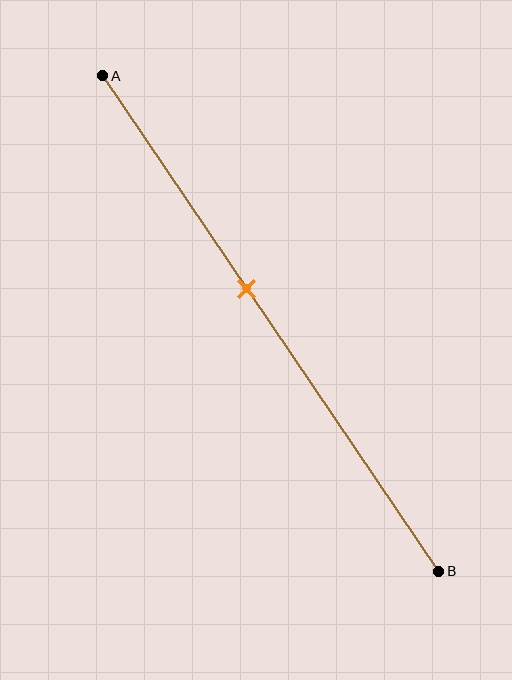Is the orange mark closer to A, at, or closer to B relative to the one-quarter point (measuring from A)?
The orange mark is closer to point B than the one-quarter point of segment AB.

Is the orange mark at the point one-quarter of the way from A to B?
No, the mark is at about 45% from A, not at the 25% one-quarter point.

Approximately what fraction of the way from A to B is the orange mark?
The orange mark is approximately 45% of the way from A to B.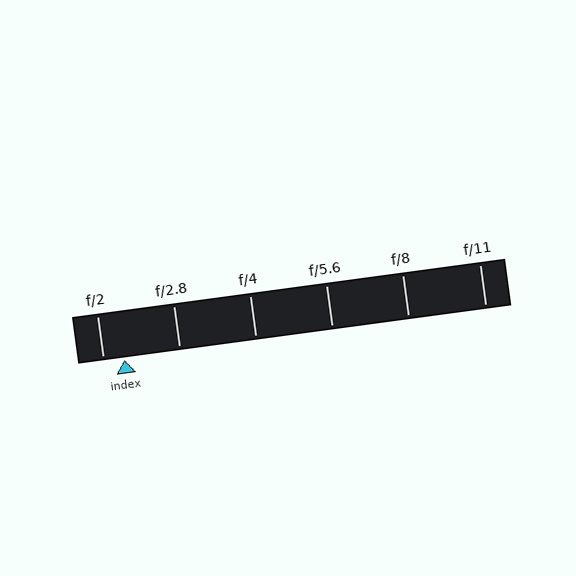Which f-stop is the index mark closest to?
The index mark is closest to f/2.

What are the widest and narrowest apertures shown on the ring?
The widest aperture shown is f/2 and the narrowest is f/11.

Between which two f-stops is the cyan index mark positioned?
The index mark is between f/2 and f/2.8.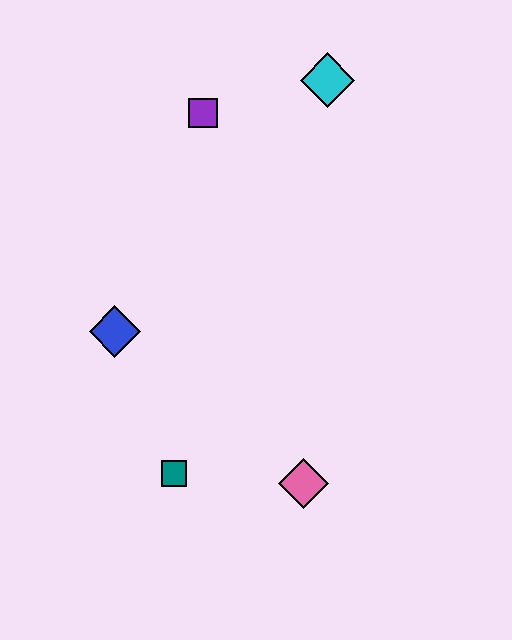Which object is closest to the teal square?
The pink diamond is closest to the teal square.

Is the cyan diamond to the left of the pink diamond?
No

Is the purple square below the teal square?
No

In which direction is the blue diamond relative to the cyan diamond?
The blue diamond is below the cyan diamond.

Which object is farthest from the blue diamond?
The cyan diamond is farthest from the blue diamond.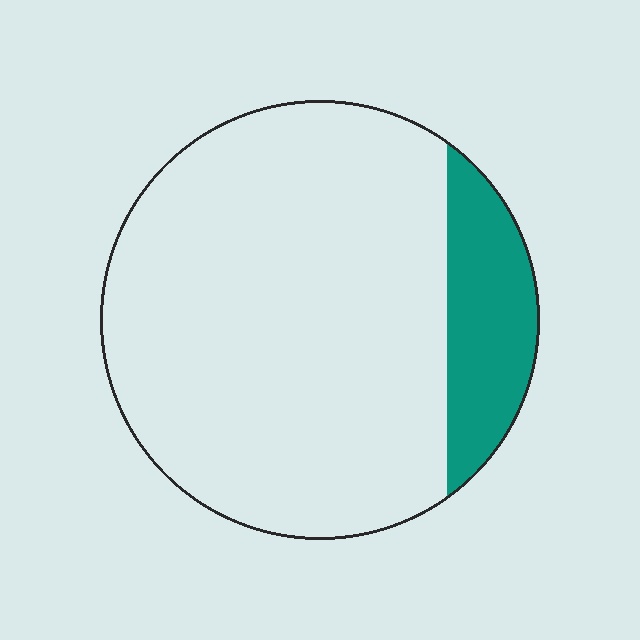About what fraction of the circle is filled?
About one sixth (1/6).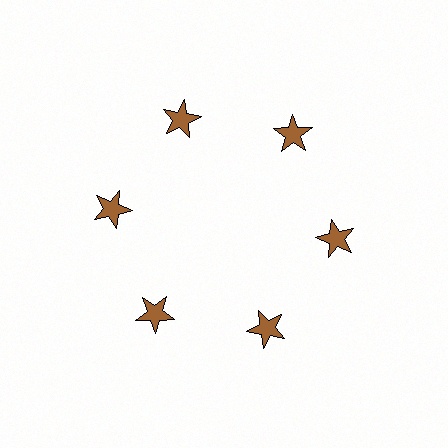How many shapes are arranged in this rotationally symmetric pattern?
There are 6 shapes, arranged in 6 groups of 1.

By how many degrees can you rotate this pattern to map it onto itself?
The pattern maps onto itself every 60 degrees of rotation.